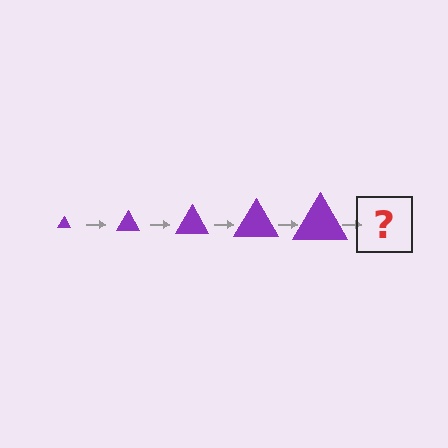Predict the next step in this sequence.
The next step is a purple triangle, larger than the previous one.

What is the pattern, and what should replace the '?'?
The pattern is that the triangle gets progressively larger each step. The '?' should be a purple triangle, larger than the previous one.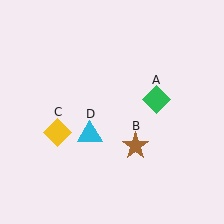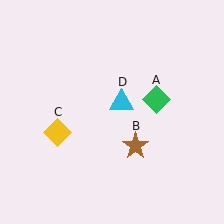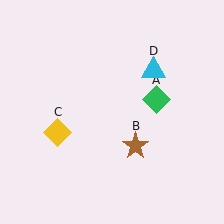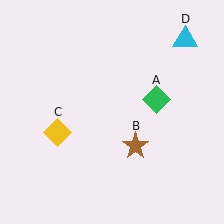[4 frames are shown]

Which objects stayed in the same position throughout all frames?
Green diamond (object A) and brown star (object B) and yellow diamond (object C) remained stationary.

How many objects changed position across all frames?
1 object changed position: cyan triangle (object D).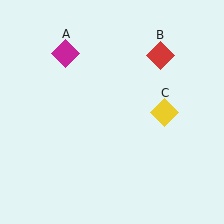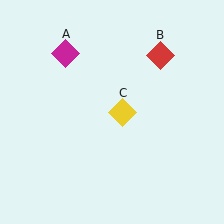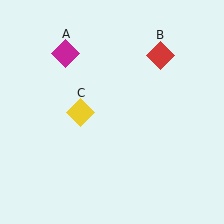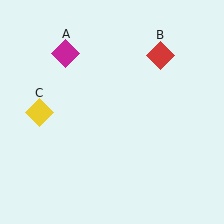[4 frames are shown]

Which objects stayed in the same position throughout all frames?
Magenta diamond (object A) and red diamond (object B) remained stationary.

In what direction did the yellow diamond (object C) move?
The yellow diamond (object C) moved left.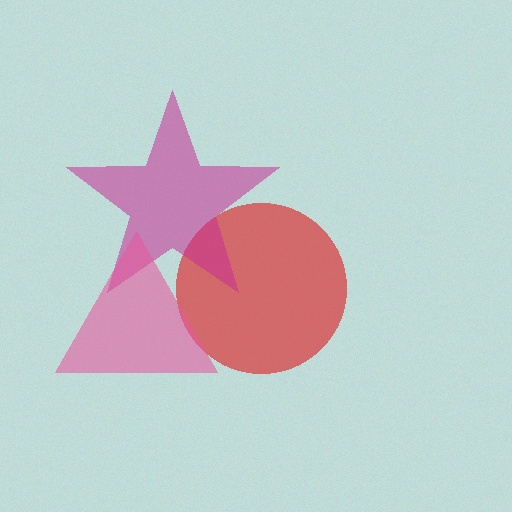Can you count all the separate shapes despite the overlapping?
Yes, there are 3 separate shapes.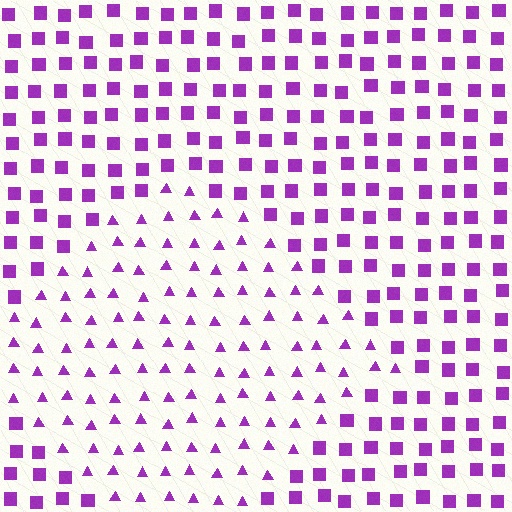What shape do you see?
I see a diamond.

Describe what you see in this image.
The image is filled with small purple elements arranged in a uniform grid. A diamond-shaped region contains triangles, while the surrounding area contains squares. The boundary is defined purely by the change in element shape.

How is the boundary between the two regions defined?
The boundary is defined by a change in element shape: triangles inside vs. squares outside. All elements share the same color and spacing.